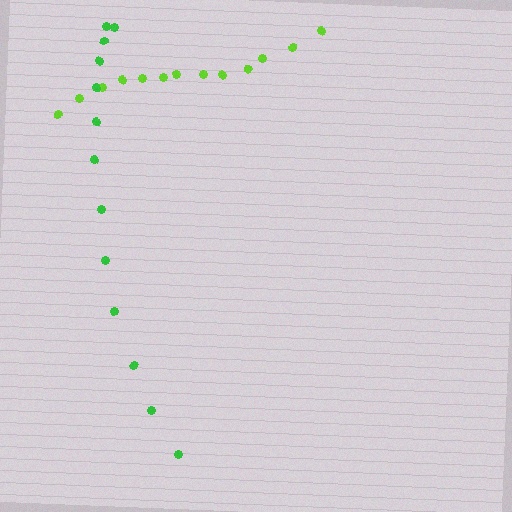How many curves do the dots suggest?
There are 2 distinct paths.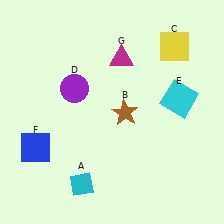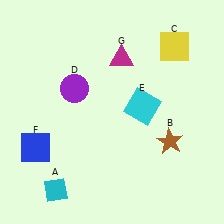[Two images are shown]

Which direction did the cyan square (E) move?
The cyan square (E) moved left.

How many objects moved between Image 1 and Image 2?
3 objects moved between the two images.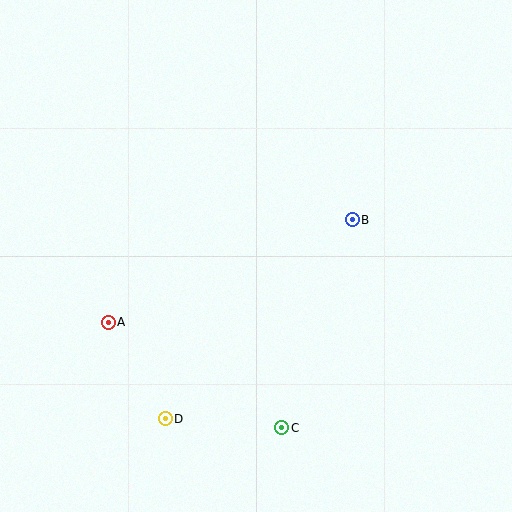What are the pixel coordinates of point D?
Point D is at (165, 419).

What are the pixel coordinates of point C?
Point C is at (282, 428).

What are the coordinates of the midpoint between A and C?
The midpoint between A and C is at (195, 375).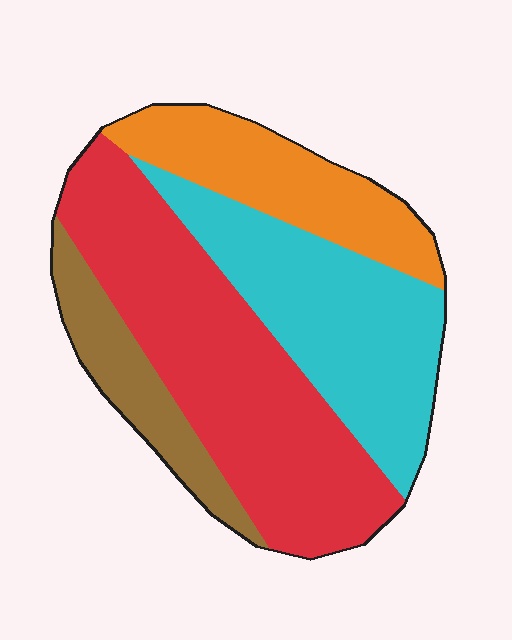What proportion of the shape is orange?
Orange covers 18% of the shape.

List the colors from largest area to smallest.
From largest to smallest: red, cyan, orange, brown.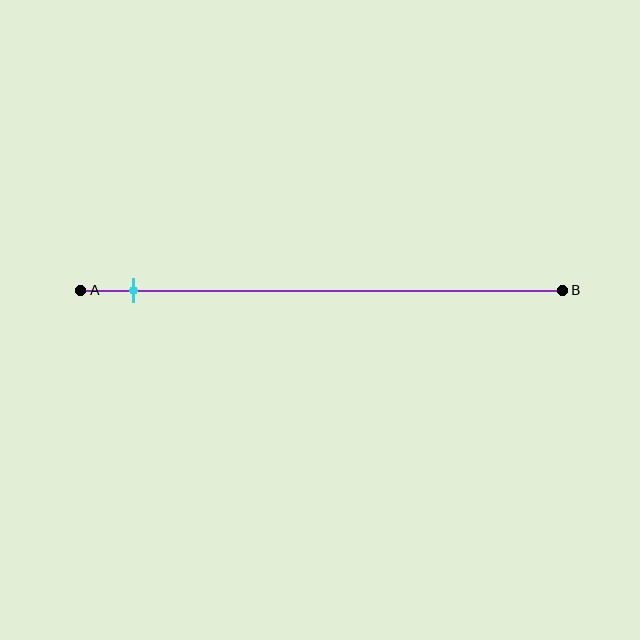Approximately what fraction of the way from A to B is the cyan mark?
The cyan mark is approximately 10% of the way from A to B.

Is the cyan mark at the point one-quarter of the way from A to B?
No, the mark is at about 10% from A, not at the 25% one-quarter point.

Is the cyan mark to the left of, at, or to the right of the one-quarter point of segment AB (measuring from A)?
The cyan mark is to the left of the one-quarter point of segment AB.